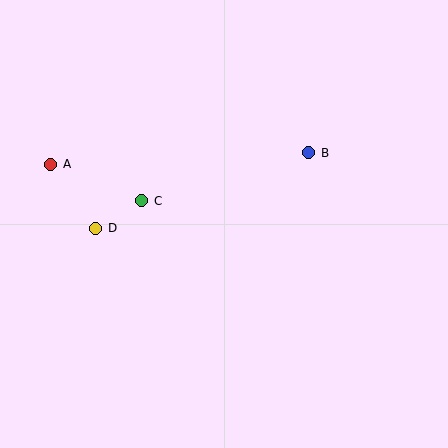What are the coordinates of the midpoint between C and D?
The midpoint between C and D is at (119, 214).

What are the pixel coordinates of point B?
Point B is at (309, 153).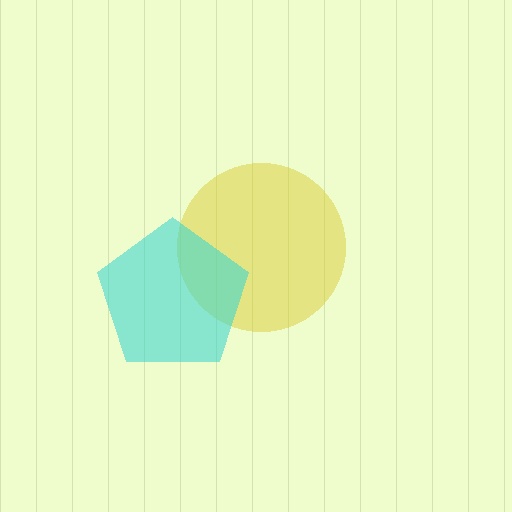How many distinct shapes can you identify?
There are 2 distinct shapes: a yellow circle, a cyan pentagon.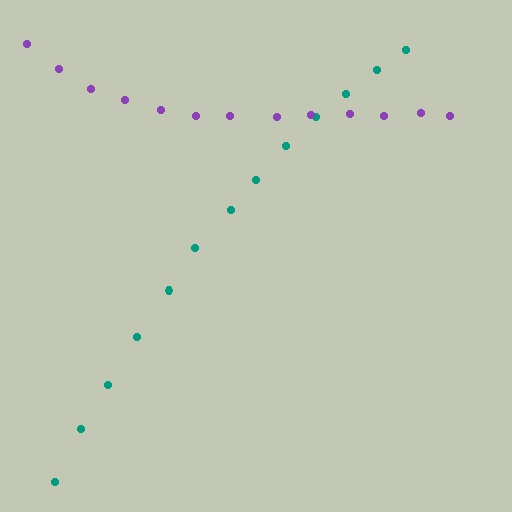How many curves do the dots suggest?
There are 2 distinct paths.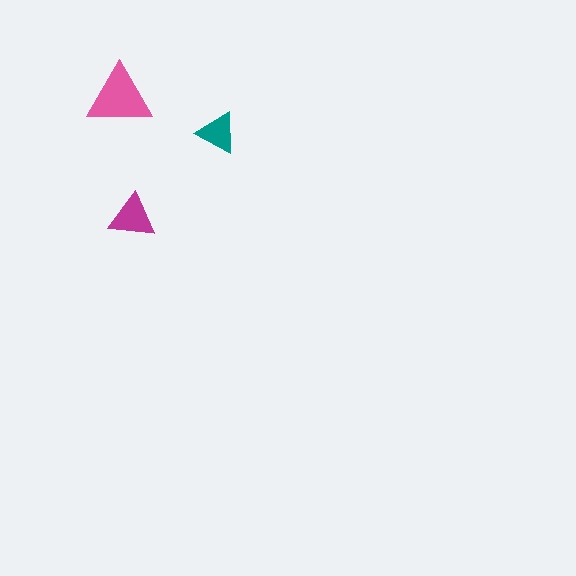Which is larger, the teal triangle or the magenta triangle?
The magenta one.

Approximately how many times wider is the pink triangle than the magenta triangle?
About 1.5 times wider.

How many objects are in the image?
There are 3 objects in the image.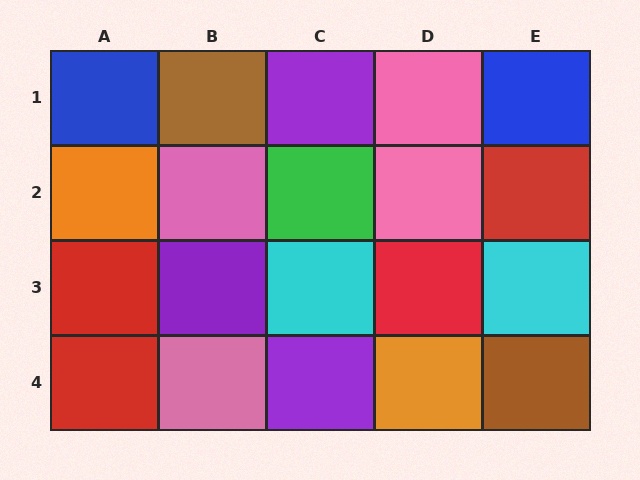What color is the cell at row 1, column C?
Purple.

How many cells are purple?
3 cells are purple.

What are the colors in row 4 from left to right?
Red, pink, purple, orange, brown.